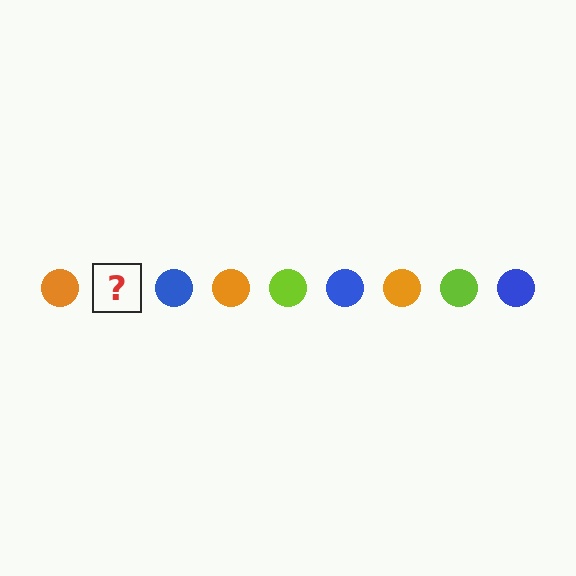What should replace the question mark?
The question mark should be replaced with a lime circle.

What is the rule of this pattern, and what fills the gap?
The rule is that the pattern cycles through orange, lime, blue circles. The gap should be filled with a lime circle.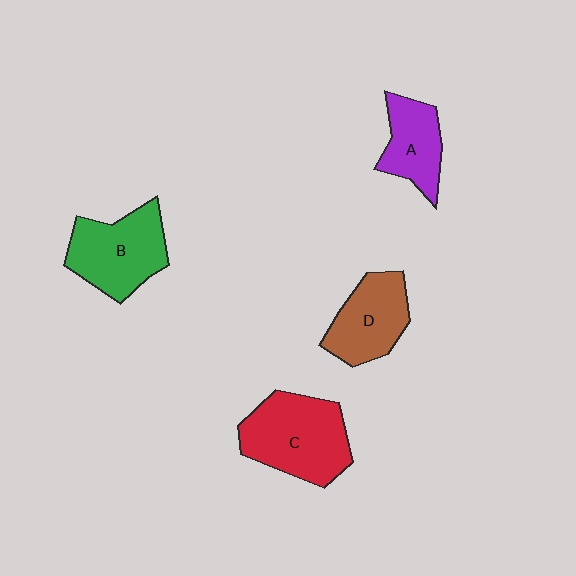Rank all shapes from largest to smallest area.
From largest to smallest: C (red), B (green), D (brown), A (purple).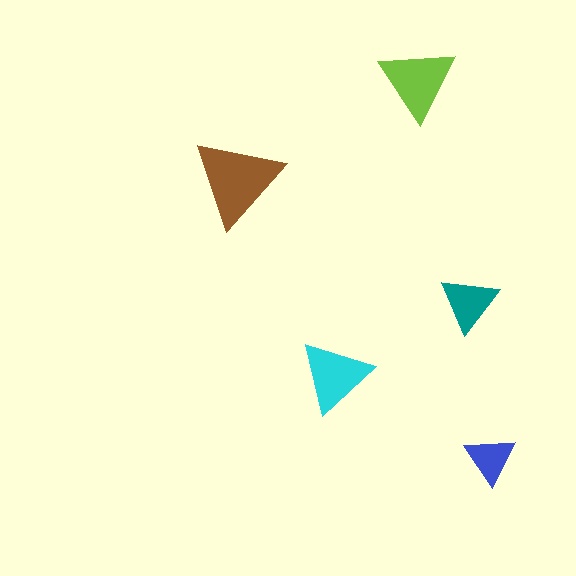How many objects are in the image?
There are 5 objects in the image.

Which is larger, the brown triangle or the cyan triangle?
The brown one.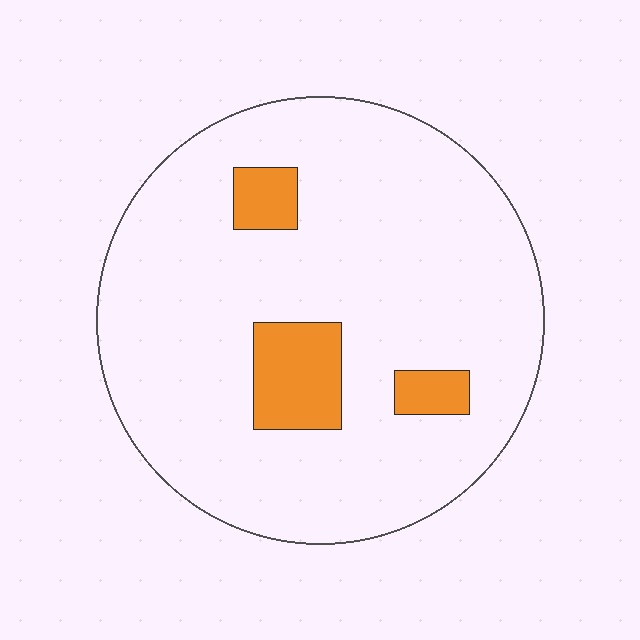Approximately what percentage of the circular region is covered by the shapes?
Approximately 10%.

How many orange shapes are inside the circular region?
3.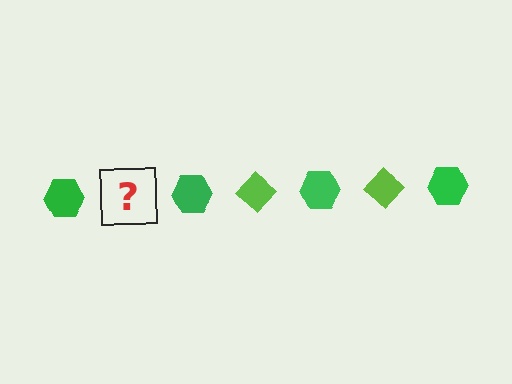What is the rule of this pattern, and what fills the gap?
The rule is that the pattern alternates between green hexagon and lime diamond. The gap should be filled with a lime diamond.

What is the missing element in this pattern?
The missing element is a lime diamond.